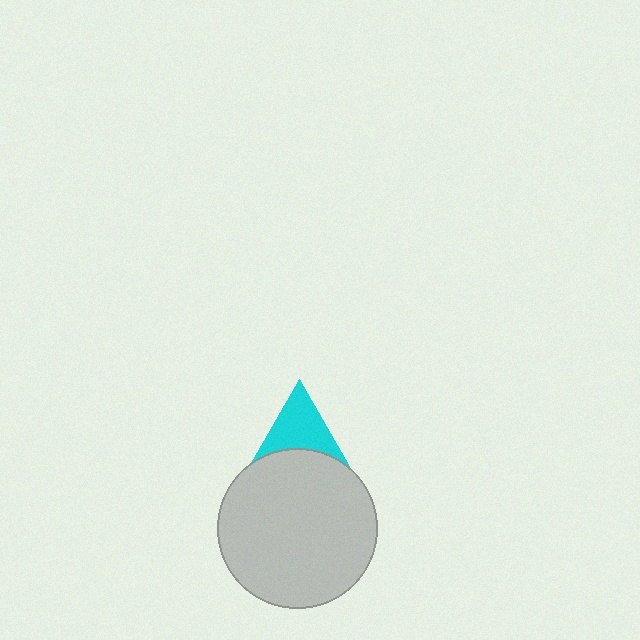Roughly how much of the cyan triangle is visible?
Most of it is visible (roughly 69%).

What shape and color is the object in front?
The object in front is a light gray circle.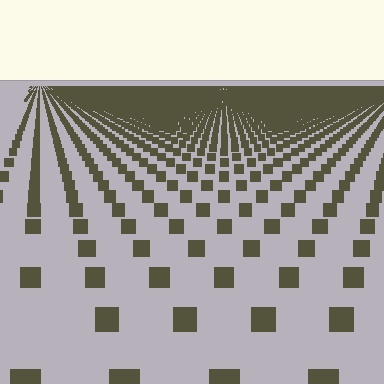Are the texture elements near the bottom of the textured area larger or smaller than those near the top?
Larger. Near the bottom, elements are closer to the viewer and appear at a bigger on-screen size.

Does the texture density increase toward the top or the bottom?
Density increases toward the top.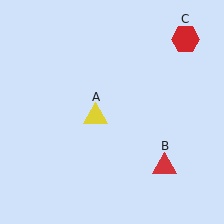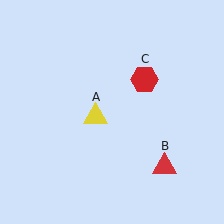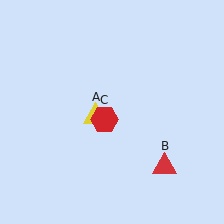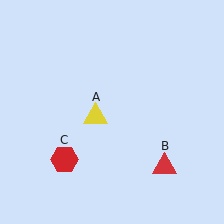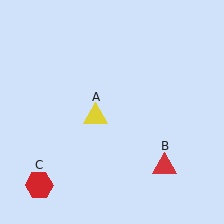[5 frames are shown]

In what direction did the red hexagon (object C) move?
The red hexagon (object C) moved down and to the left.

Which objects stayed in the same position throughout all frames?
Yellow triangle (object A) and red triangle (object B) remained stationary.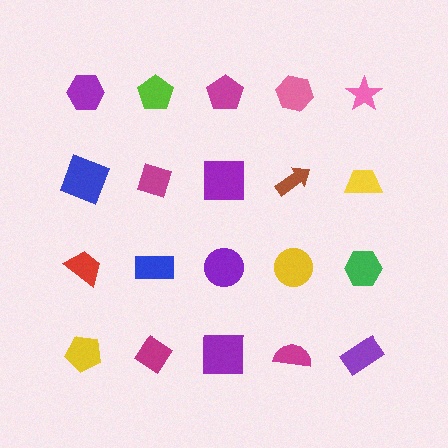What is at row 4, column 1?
A yellow pentagon.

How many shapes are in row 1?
5 shapes.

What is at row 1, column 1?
A purple hexagon.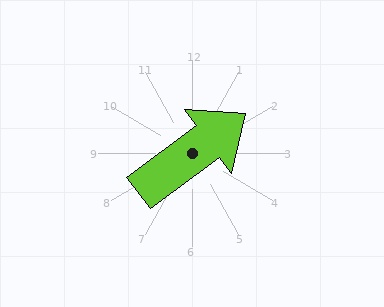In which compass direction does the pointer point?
Northeast.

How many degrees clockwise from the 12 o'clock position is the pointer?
Approximately 53 degrees.